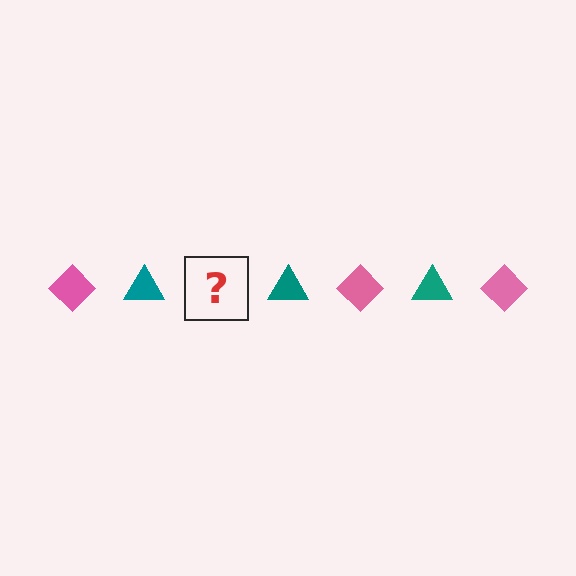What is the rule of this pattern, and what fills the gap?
The rule is that the pattern alternates between pink diamond and teal triangle. The gap should be filled with a pink diamond.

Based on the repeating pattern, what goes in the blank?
The blank should be a pink diamond.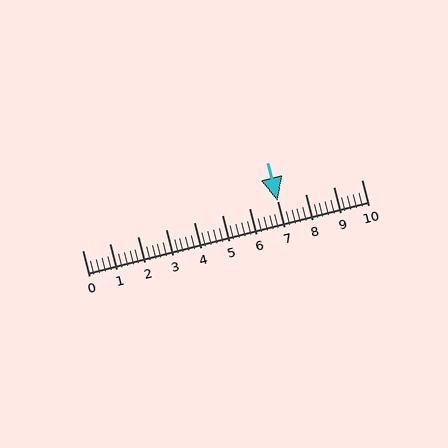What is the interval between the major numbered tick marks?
The major tick marks are spaced 1 units apart.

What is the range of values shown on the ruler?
The ruler shows values from 0 to 10.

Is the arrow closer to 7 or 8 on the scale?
The arrow is closer to 7.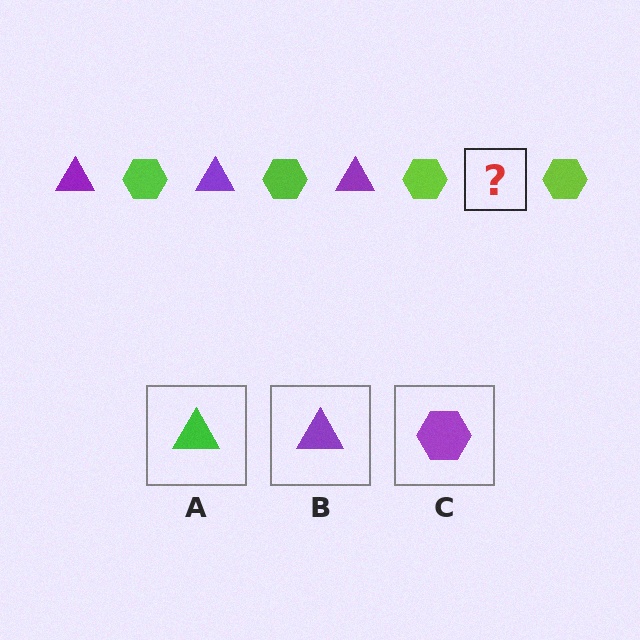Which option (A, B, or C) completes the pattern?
B.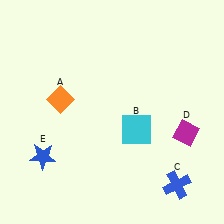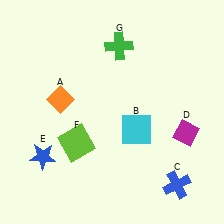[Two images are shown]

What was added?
A lime square (F), a green cross (G) were added in Image 2.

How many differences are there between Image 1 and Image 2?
There are 2 differences between the two images.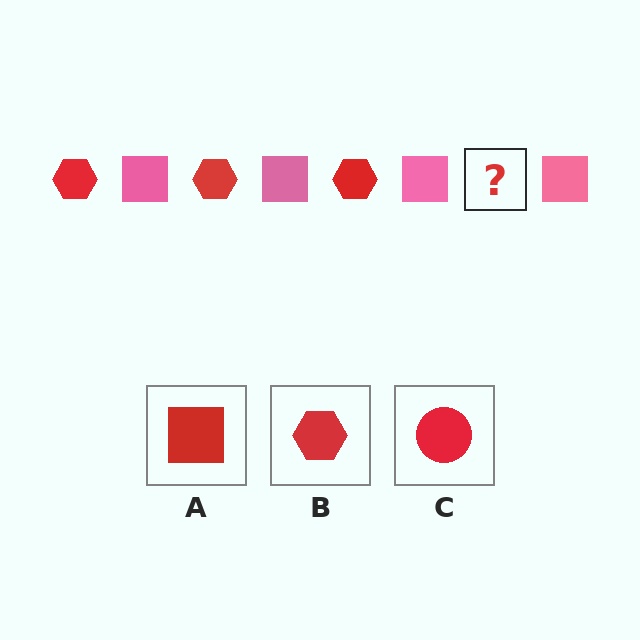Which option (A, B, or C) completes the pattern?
B.